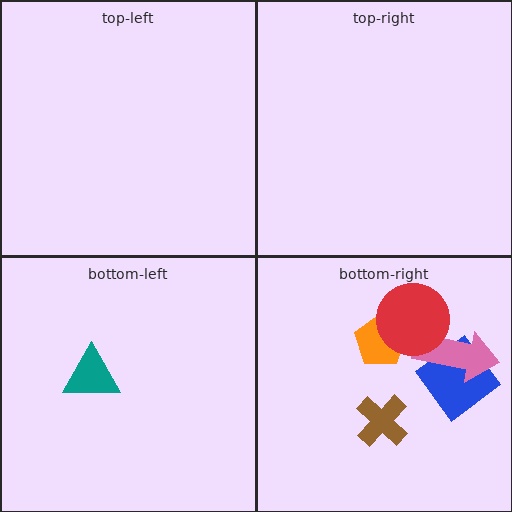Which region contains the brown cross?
The bottom-right region.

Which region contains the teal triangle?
The bottom-left region.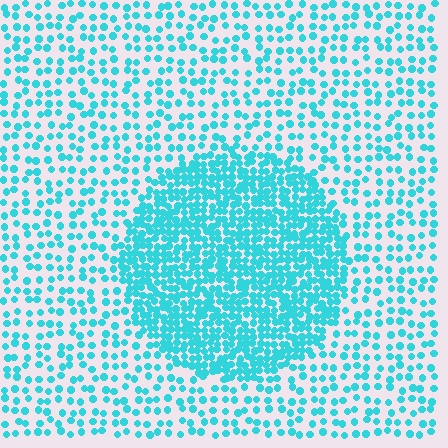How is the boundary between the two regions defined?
The boundary is defined by a change in element density (approximately 2.5x ratio). All elements are the same color, size, and shape.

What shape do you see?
I see a circle.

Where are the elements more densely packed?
The elements are more densely packed inside the circle boundary.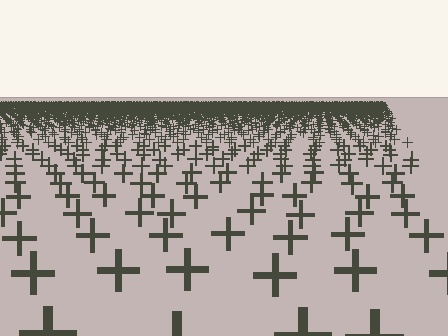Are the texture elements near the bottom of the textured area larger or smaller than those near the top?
Larger. Near the bottom, elements are closer to the viewer and appear at a bigger on-screen size.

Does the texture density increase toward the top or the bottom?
Density increases toward the top.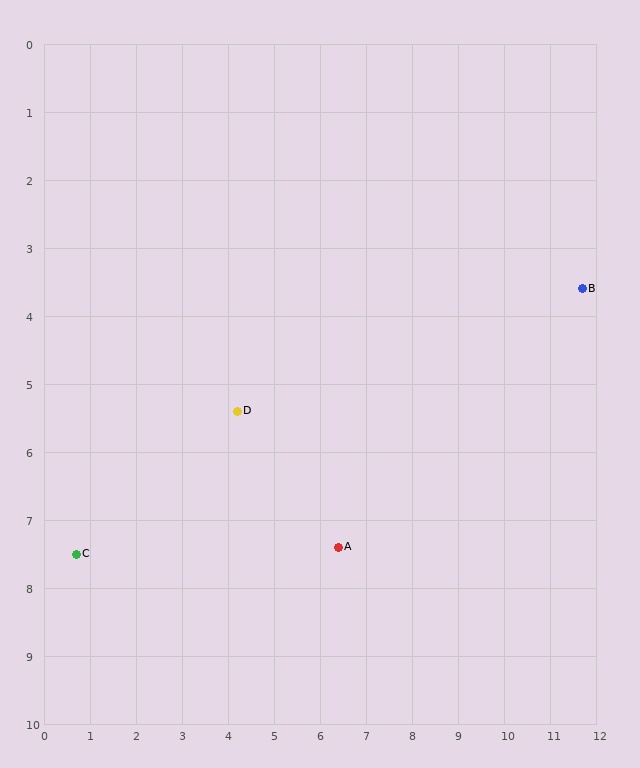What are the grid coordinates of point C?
Point C is at approximately (0.7, 7.5).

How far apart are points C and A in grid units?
Points C and A are about 5.7 grid units apart.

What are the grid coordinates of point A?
Point A is at approximately (6.4, 7.4).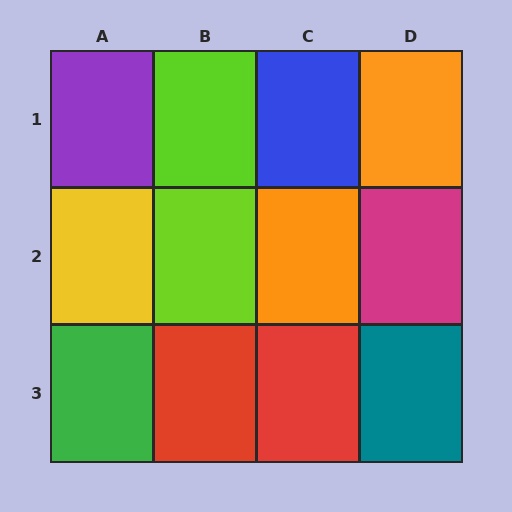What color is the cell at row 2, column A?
Yellow.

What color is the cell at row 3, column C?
Red.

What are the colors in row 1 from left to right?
Purple, lime, blue, orange.